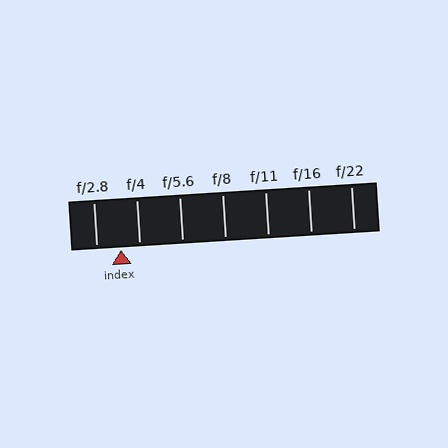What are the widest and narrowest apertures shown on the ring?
The widest aperture shown is f/2.8 and the narrowest is f/22.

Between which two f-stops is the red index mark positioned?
The index mark is between f/2.8 and f/4.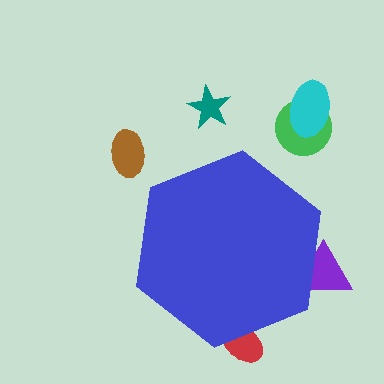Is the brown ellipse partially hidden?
No, the brown ellipse is fully visible.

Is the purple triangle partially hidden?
Yes, the purple triangle is partially hidden behind the blue hexagon.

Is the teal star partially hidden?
No, the teal star is fully visible.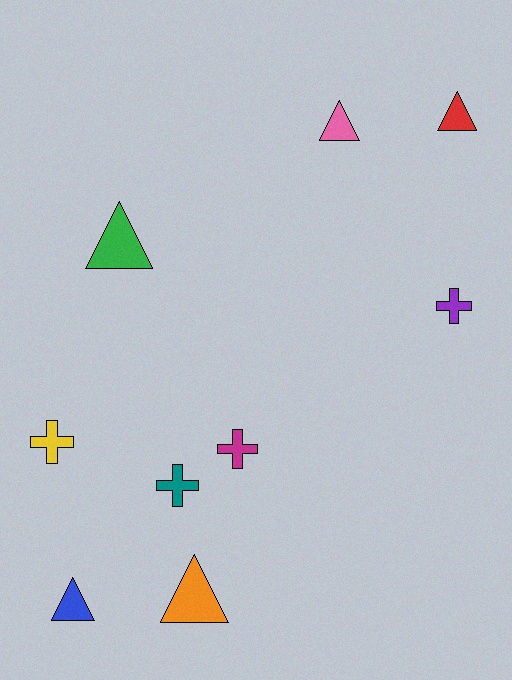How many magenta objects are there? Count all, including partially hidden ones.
There is 1 magenta object.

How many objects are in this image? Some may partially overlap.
There are 9 objects.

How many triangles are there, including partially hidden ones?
There are 5 triangles.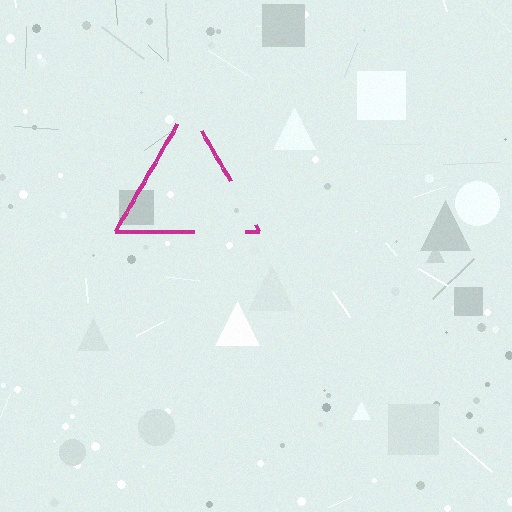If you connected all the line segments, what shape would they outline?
They would outline a triangle.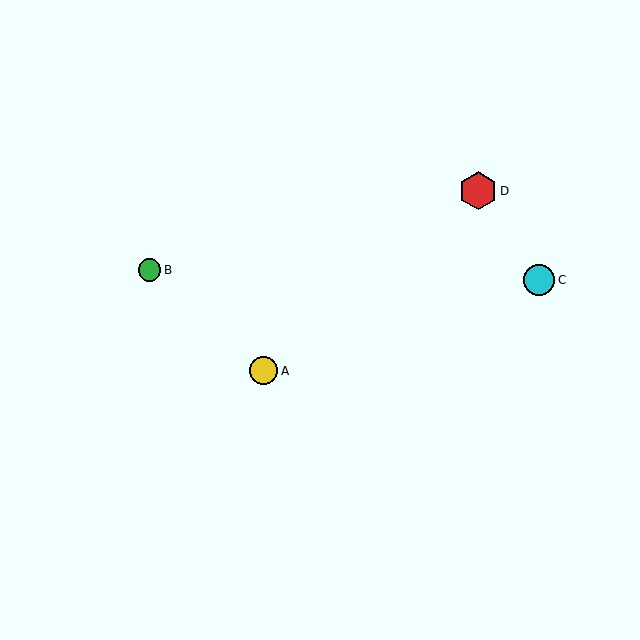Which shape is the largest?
The red hexagon (labeled D) is the largest.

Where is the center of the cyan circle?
The center of the cyan circle is at (539, 280).